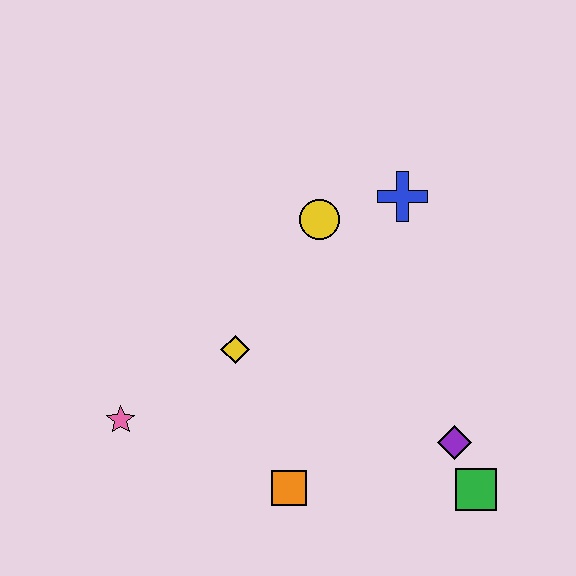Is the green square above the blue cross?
No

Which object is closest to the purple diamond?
The green square is closest to the purple diamond.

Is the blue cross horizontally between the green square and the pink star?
Yes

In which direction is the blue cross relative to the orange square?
The blue cross is above the orange square.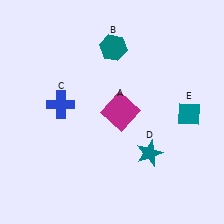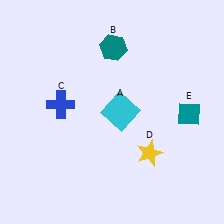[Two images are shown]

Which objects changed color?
A changed from magenta to cyan. D changed from teal to yellow.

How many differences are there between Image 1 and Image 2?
There are 2 differences between the two images.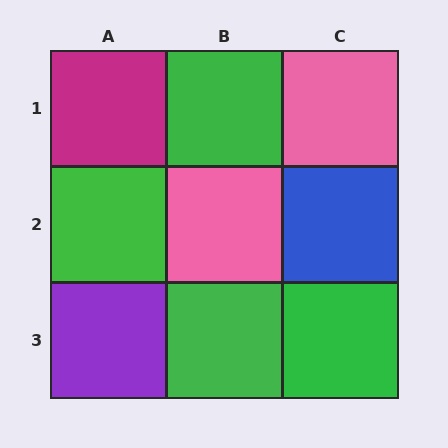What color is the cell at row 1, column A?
Magenta.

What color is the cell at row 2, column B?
Pink.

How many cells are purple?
1 cell is purple.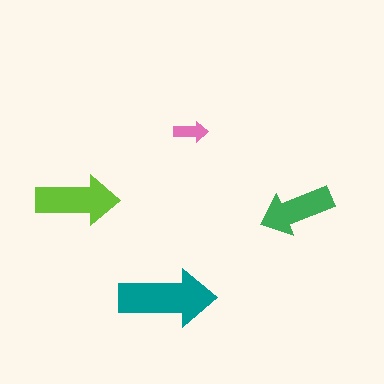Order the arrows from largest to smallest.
the teal one, the lime one, the green one, the pink one.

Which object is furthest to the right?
The green arrow is rightmost.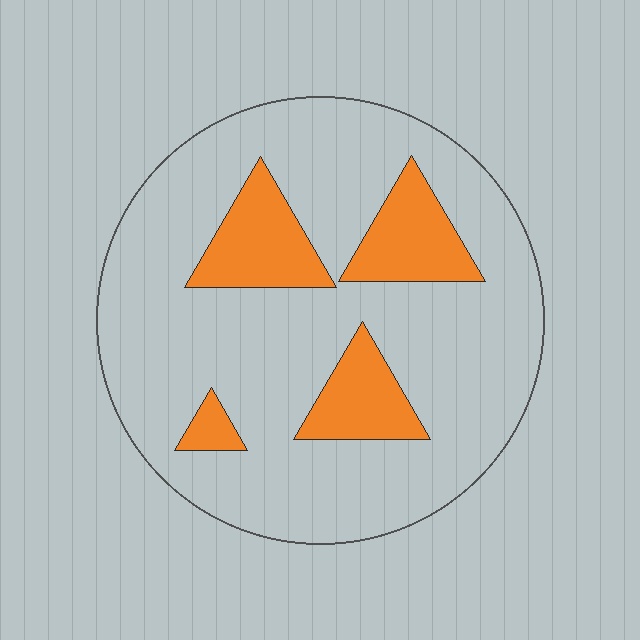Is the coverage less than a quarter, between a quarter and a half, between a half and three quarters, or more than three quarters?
Less than a quarter.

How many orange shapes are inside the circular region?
4.